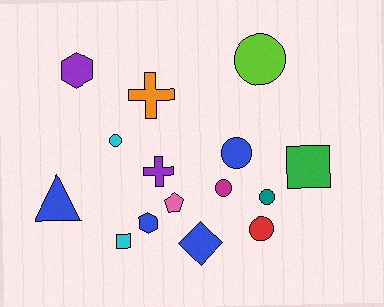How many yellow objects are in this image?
There are no yellow objects.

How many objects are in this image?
There are 15 objects.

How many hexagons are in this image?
There are 2 hexagons.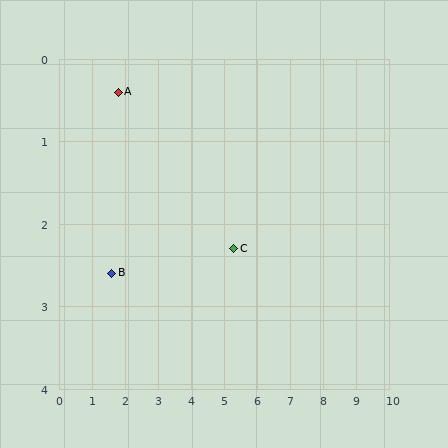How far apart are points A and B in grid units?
Points A and B are about 2.2 grid units apart.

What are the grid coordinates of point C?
Point C is at approximately (5.3, 2.3).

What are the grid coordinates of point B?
Point B is at approximately (1.6, 2.6).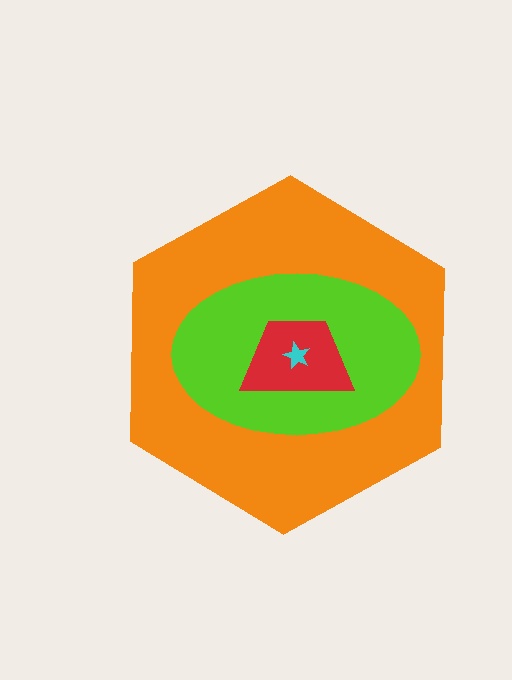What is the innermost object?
The cyan star.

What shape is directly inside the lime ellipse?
The red trapezoid.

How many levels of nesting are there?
4.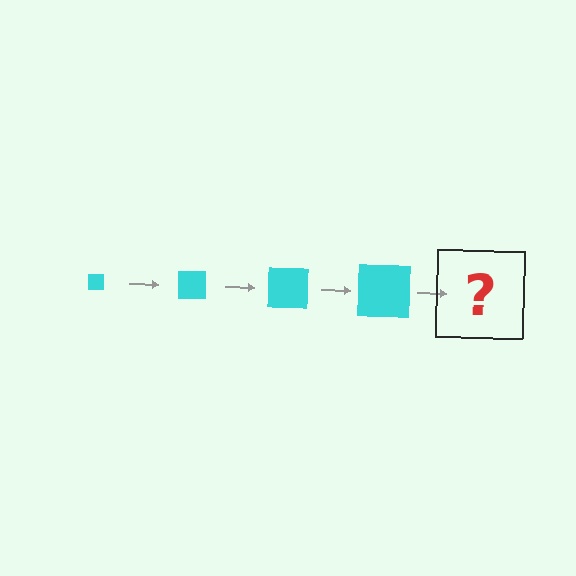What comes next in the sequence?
The next element should be a cyan square, larger than the previous one.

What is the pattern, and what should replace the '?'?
The pattern is that the square gets progressively larger each step. The '?' should be a cyan square, larger than the previous one.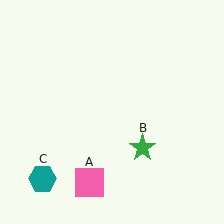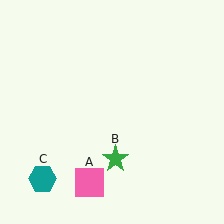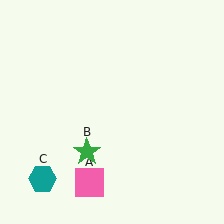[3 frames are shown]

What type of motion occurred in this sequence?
The green star (object B) rotated clockwise around the center of the scene.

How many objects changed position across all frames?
1 object changed position: green star (object B).